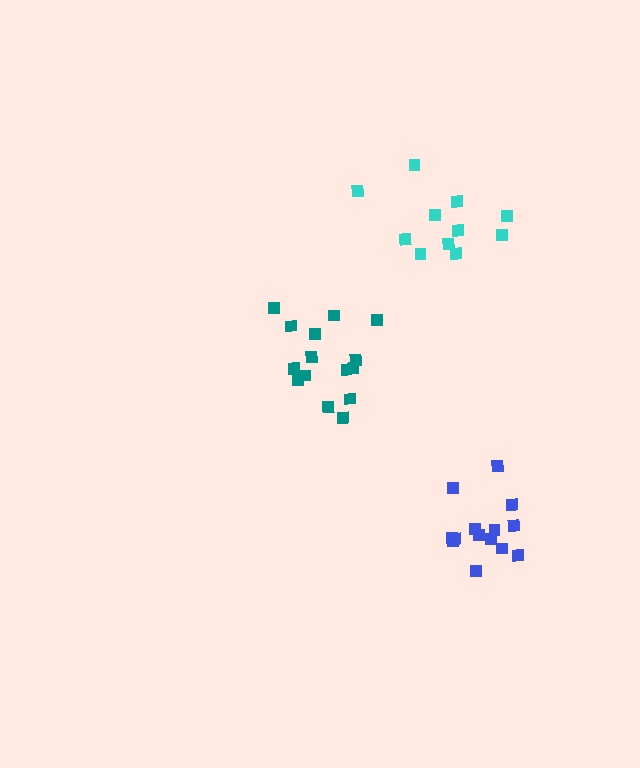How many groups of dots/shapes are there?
There are 3 groups.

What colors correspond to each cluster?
The clusters are colored: blue, cyan, teal.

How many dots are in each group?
Group 1: 14 dots, Group 2: 11 dots, Group 3: 15 dots (40 total).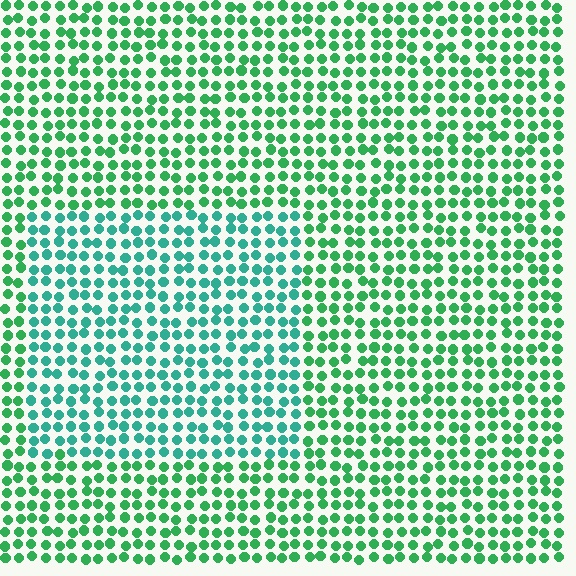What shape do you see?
I see a rectangle.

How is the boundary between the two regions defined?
The boundary is defined purely by a slight shift in hue (about 30 degrees). Spacing, size, and orientation are identical on both sides.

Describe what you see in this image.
The image is filled with small green elements in a uniform arrangement. A rectangle-shaped region is visible where the elements are tinted to a slightly different hue, forming a subtle color boundary.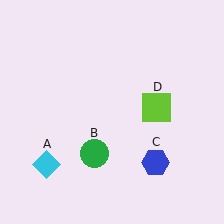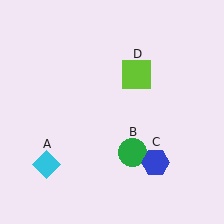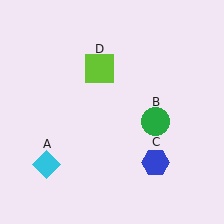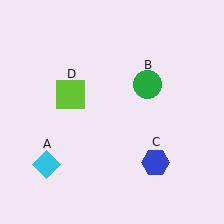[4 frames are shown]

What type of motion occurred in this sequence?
The green circle (object B), lime square (object D) rotated counterclockwise around the center of the scene.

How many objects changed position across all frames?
2 objects changed position: green circle (object B), lime square (object D).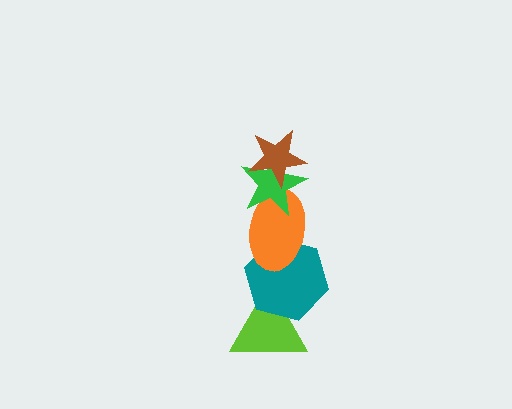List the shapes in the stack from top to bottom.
From top to bottom: the brown star, the green star, the orange ellipse, the teal hexagon, the lime triangle.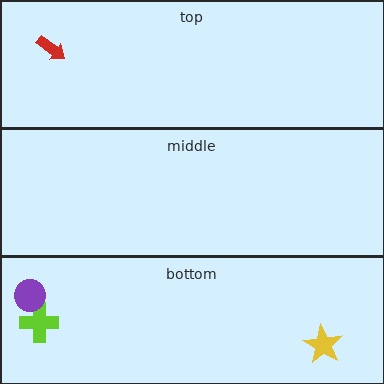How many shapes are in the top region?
1.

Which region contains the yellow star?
The bottom region.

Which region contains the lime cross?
The bottom region.